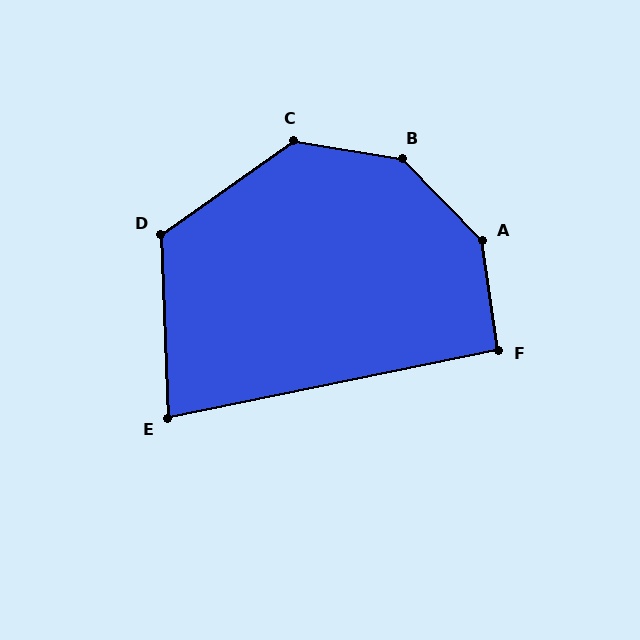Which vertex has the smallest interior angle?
E, at approximately 81 degrees.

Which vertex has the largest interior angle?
B, at approximately 144 degrees.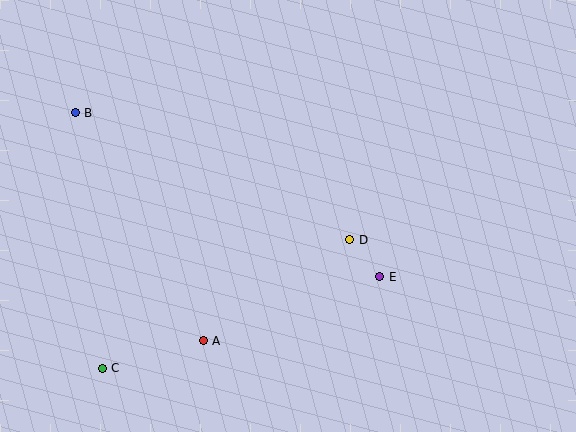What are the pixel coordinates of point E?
Point E is at (380, 277).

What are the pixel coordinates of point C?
Point C is at (102, 369).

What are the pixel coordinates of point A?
Point A is at (203, 341).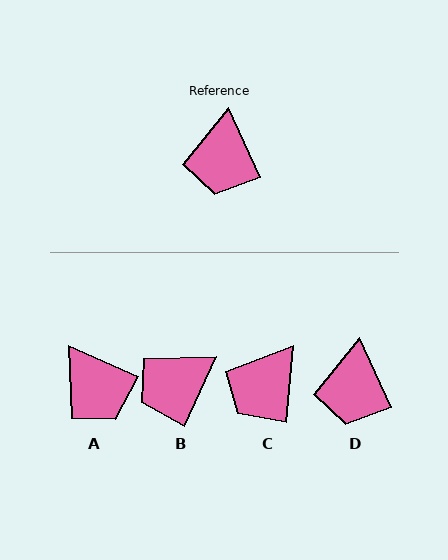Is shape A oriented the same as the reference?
No, it is off by about 42 degrees.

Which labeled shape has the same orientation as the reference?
D.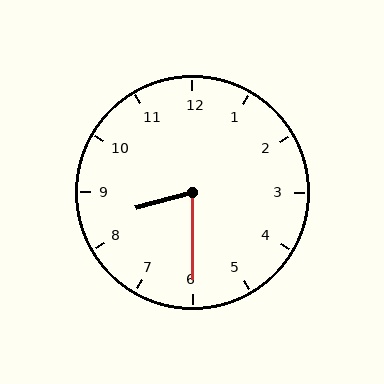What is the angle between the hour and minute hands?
Approximately 75 degrees.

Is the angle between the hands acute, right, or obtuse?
It is acute.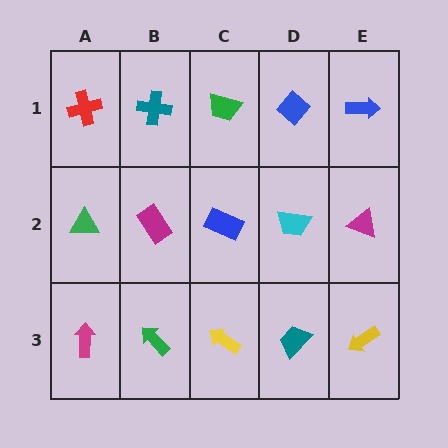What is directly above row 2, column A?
A red cross.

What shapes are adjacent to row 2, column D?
A blue diamond (row 1, column D), a teal trapezoid (row 3, column D), a blue rectangle (row 2, column C), a magenta triangle (row 2, column E).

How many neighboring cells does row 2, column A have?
3.